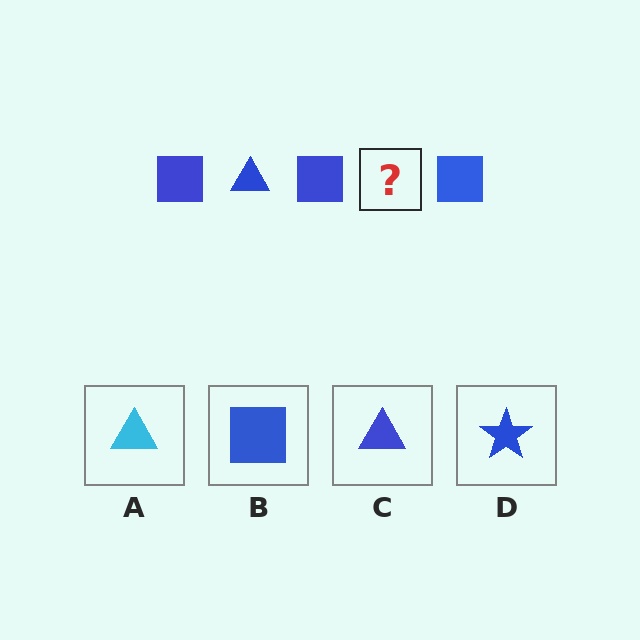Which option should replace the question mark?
Option C.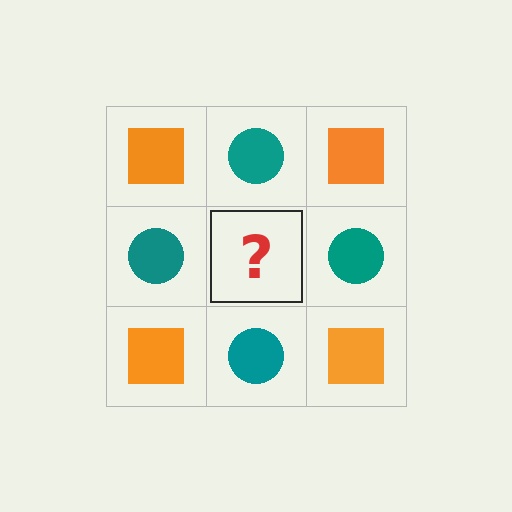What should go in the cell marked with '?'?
The missing cell should contain an orange square.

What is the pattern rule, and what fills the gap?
The rule is that it alternates orange square and teal circle in a checkerboard pattern. The gap should be filled with an orange square.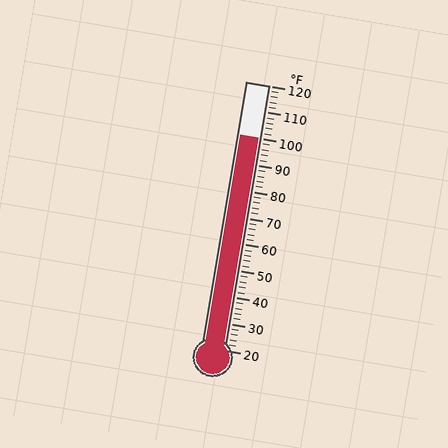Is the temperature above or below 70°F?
The temperature is above 70°F.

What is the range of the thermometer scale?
The thermometer scale ranges from 20°F to 120°F.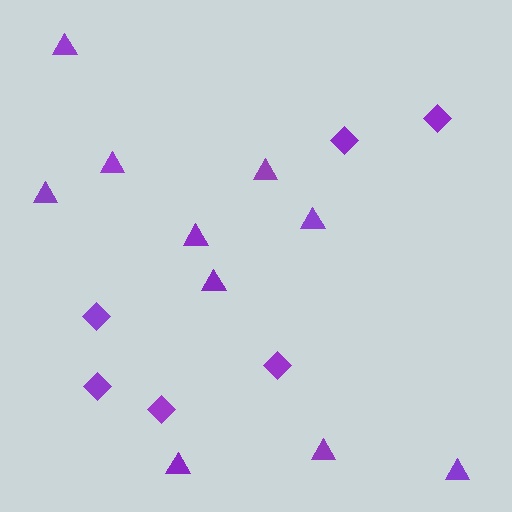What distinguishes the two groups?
There are 2 groups: one group of diamonds (6) and one group of triangles (10).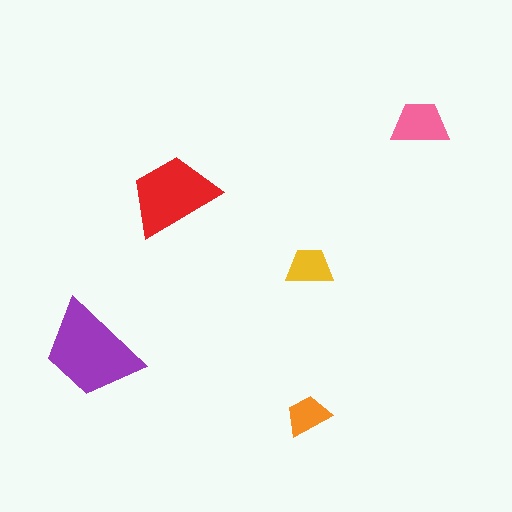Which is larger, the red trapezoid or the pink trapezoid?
The red one.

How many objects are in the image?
There are 5 objects in the image.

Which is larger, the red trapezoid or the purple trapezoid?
The purple one.